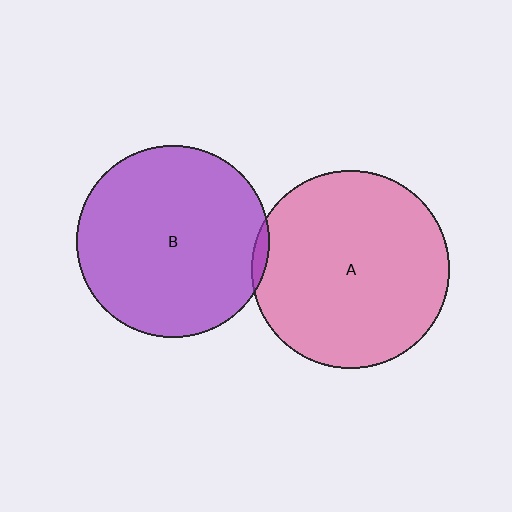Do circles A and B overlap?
Yes.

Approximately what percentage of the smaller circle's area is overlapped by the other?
Approximately 5%.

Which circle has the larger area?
Circle A (pink).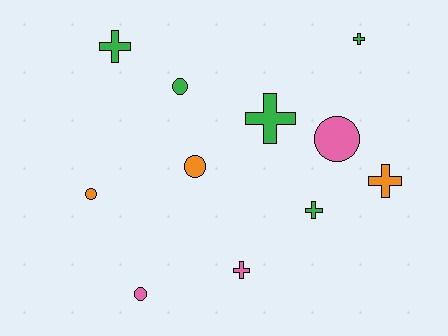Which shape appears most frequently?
Cross, with 6 objects.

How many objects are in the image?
There are 11 objects.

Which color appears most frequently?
Green, with 5 objects.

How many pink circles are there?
There are 2 pink circles.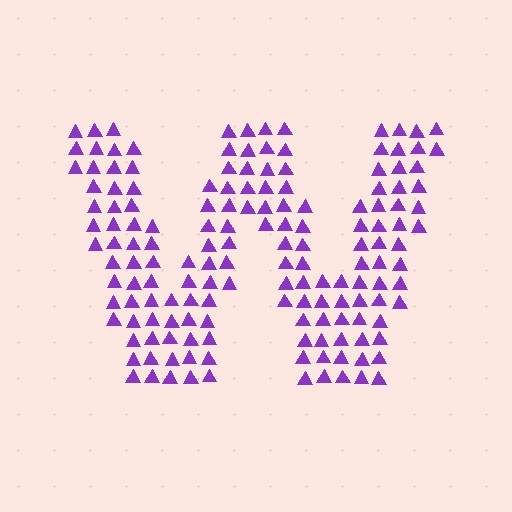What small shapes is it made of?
It is made of small triangles.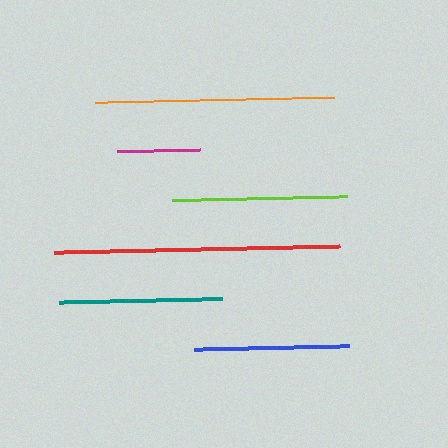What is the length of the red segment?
The red segment is approximately 287 pixels long.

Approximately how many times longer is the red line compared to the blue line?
The red line is approximately 1.8 times the length of the blue line.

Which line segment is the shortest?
The magenta line is the shortest at approximately 83 pixels.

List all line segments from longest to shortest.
From longest to shortest: red, orange, lime, teal, blue, magenta.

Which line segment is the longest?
The red line is the longest at approximately 287 pixels.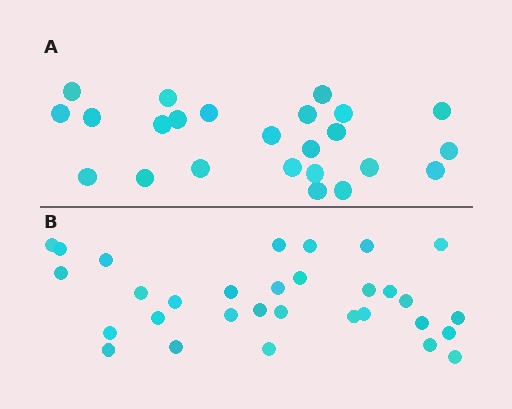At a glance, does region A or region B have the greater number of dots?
Region B (the bottom region) has more dots.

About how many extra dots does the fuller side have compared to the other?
Region B has roughly 8 or so more dots than region A.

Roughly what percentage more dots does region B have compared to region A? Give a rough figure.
About 30% more.